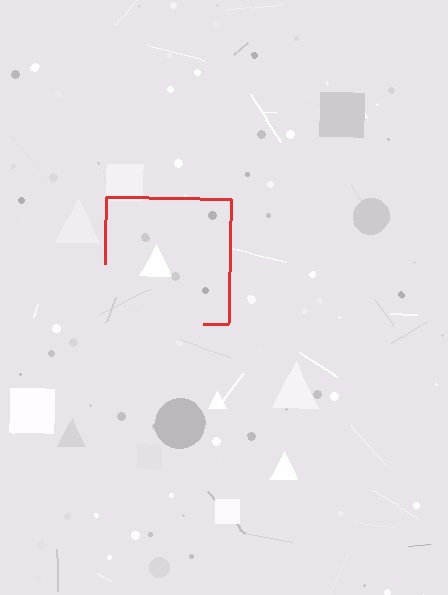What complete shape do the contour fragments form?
The contour fragments form a square.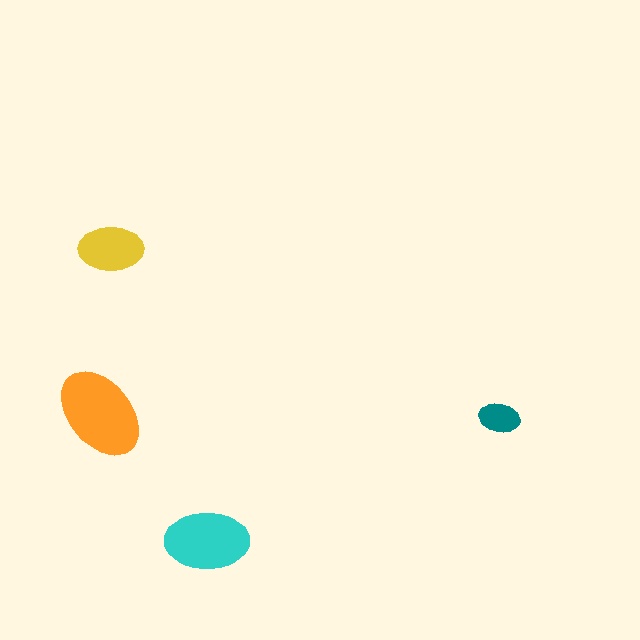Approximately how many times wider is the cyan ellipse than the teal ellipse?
About 2 times wider.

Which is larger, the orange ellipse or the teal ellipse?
The orange one.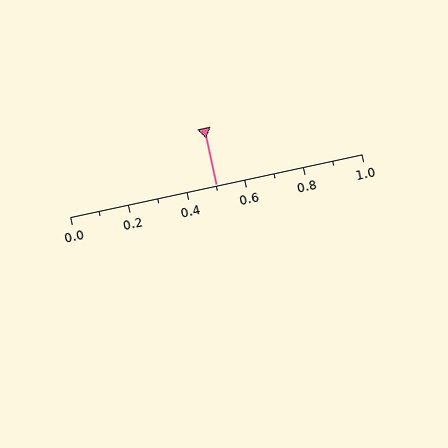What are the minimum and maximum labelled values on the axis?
The axis runs from 0.0 to 1.0.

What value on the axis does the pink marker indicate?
The marker indicates approximately 0.5.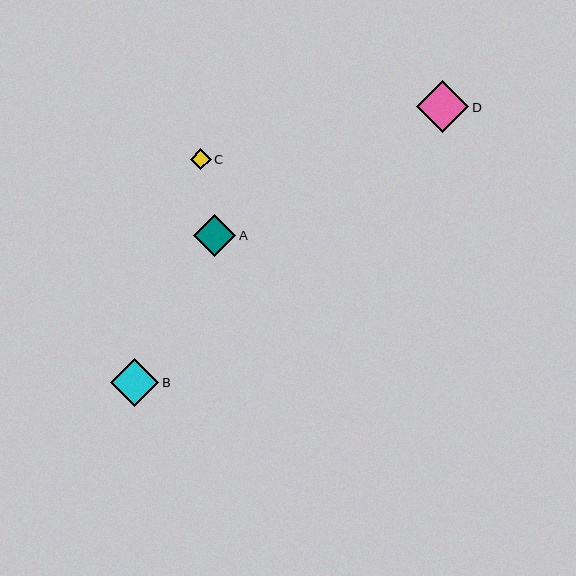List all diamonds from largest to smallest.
From largest to smallest: D, B, A, C.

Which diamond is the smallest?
Diamond C is the smallest with a size of approximately 21 pixels.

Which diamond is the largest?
Diamond D is the largest with a size of approximately 52 pixels.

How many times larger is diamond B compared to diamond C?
Diamond B is approximately 2.3 times the size of diamond C.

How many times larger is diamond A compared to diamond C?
Diamond A is approximately 2.0 times the size of diamond C.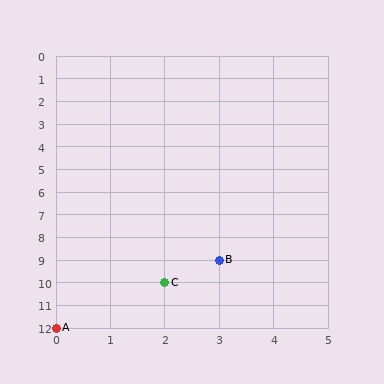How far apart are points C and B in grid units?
Points C and B are 1 column and 1 row apart (about 1.4 grid units diagonally).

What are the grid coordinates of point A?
Point A is at grid coordinates (0, 12).